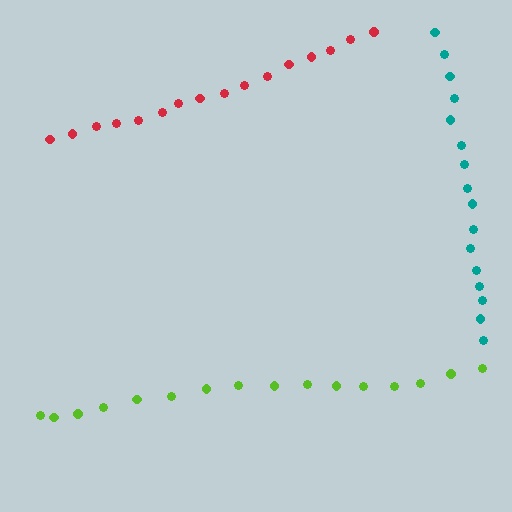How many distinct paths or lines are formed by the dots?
There are 3 distinct paths.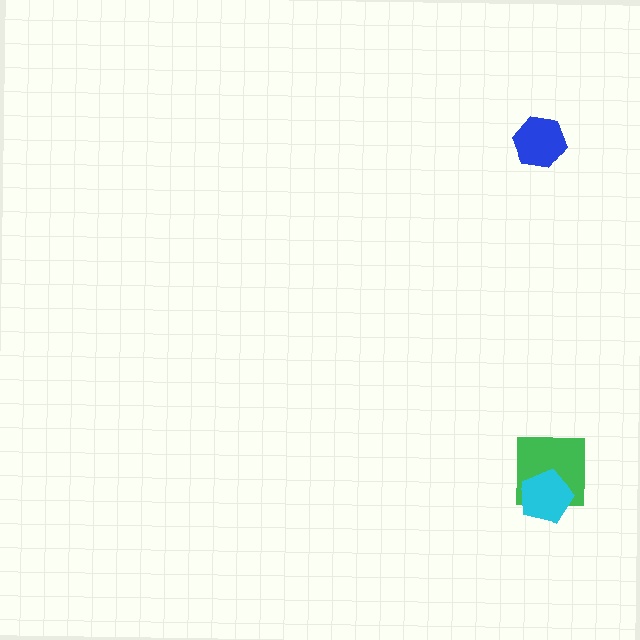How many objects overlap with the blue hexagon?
0 objects overlap with the blue hexagon.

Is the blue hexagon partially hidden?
No, no other shape covers it.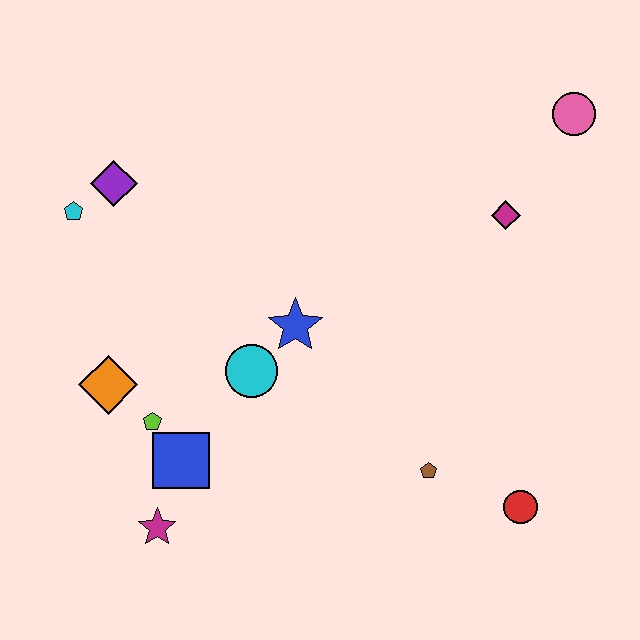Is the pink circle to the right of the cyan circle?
Yes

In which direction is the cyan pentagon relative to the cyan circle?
The cyan pentagon is to the left of the cyan circle.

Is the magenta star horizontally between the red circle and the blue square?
No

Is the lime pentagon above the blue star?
No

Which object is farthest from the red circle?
The cyan pentagon is farthest from the red circle.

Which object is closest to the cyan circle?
The blue star is closest to the cyan circle.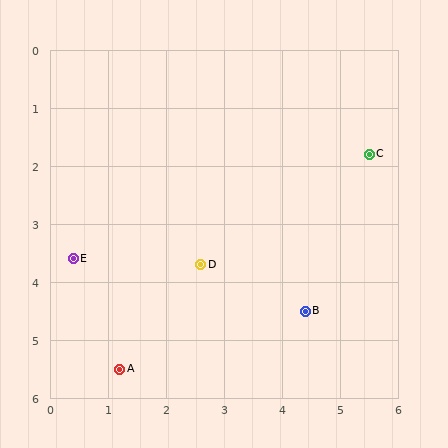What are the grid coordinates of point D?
Point D is at approximately (2.6, 3.7).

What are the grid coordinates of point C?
Point C is at approximately (5.5, 1.8).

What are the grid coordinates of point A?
Point A is at approximately (1.2, 5.5).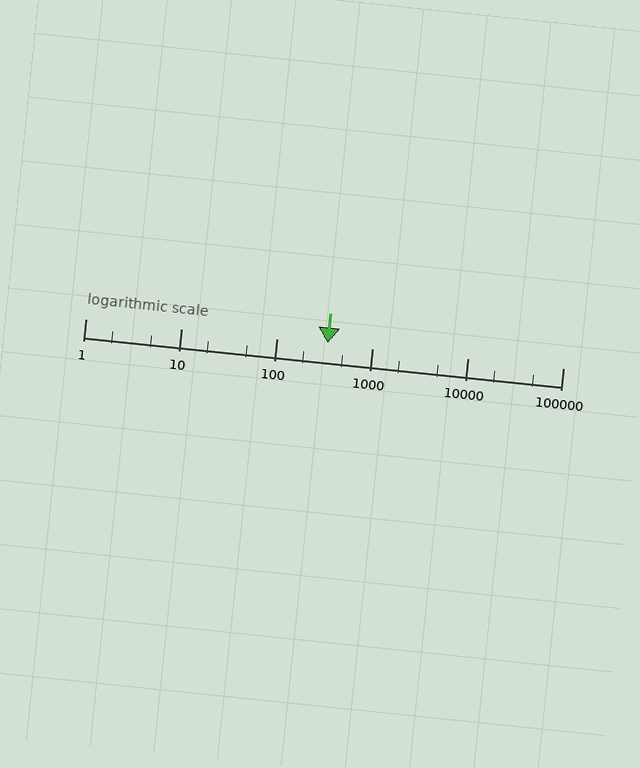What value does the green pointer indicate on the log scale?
The pointer indicates approximately 340.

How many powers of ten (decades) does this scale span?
The scale spans 5 decades, from 1 to 100000.